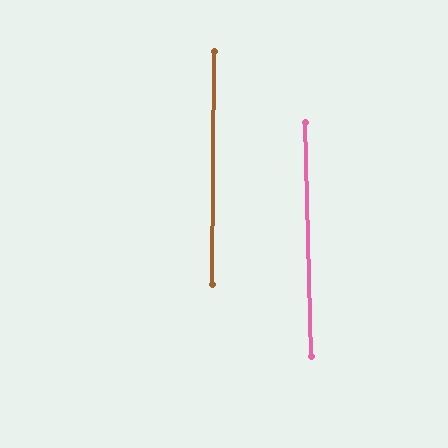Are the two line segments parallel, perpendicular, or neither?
Parallel — their directions differ by only 1.9°.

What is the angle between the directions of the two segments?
Approximately 2 degrees.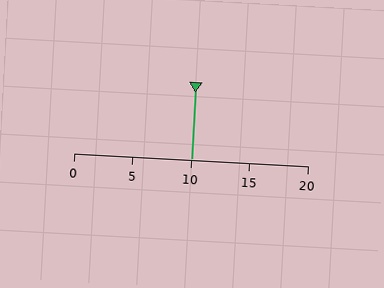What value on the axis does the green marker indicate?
The marker indicates approximately 10.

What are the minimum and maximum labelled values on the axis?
The axis runs from 0 to 20.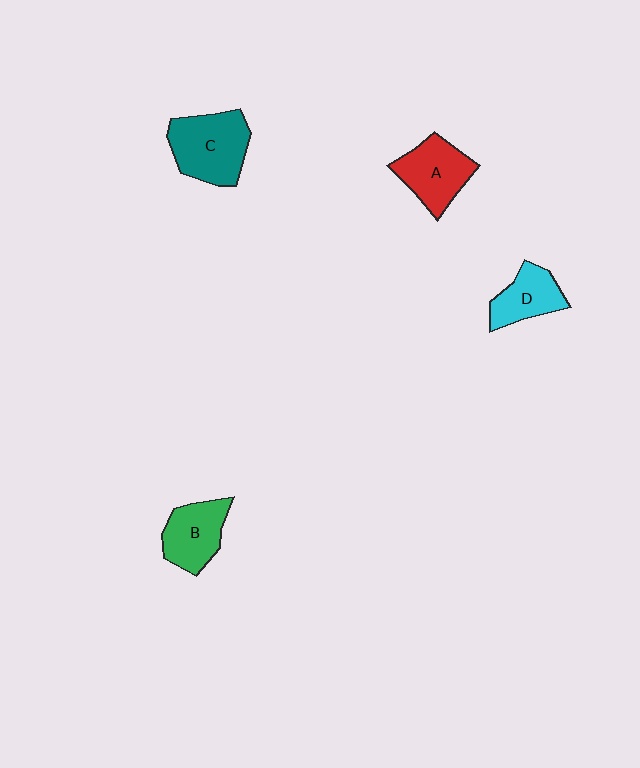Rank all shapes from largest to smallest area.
From largest to smallest: C (teal), A (red), B (green), D (cyan).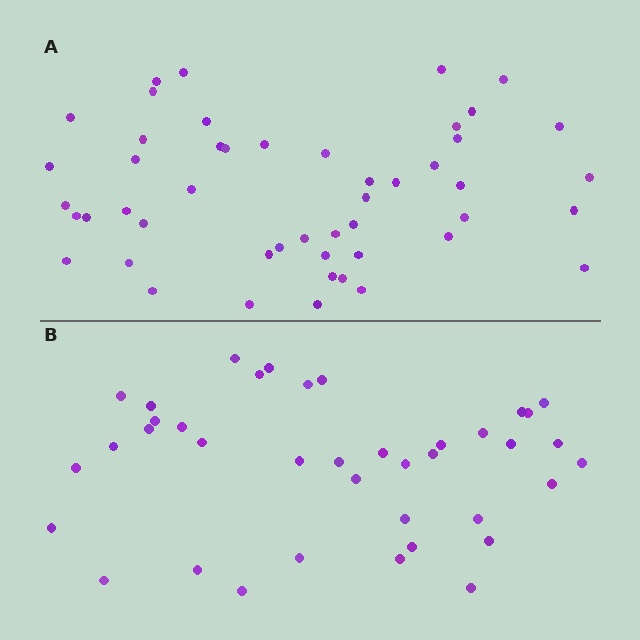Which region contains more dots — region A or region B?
Region A (the top region) has more dots.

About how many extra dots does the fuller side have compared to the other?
Region A has roughly 10 or so more dots than region B.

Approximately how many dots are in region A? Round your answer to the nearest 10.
About 50 dots. (The exact count is 49, which rounds to 50.)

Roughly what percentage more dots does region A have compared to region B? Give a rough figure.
About 25% more.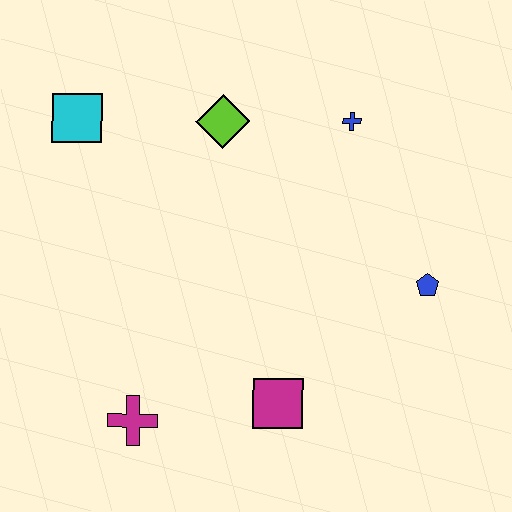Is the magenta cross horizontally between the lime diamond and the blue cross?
No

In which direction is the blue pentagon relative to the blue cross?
The blue pentagon is below the blue cross.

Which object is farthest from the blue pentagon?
The cyan square is farthest from the blue pentagon.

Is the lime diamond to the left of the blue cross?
Yes